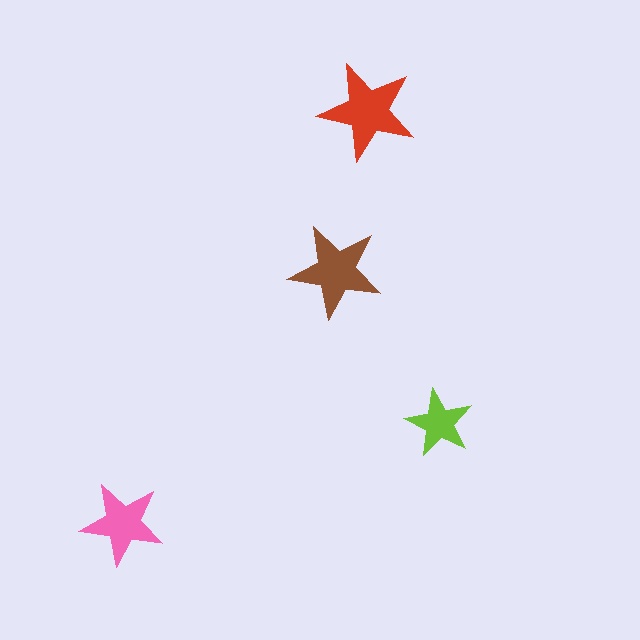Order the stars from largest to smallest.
the red one, the brown one, the pink one, the lime one.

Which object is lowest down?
The pink star is bottommost.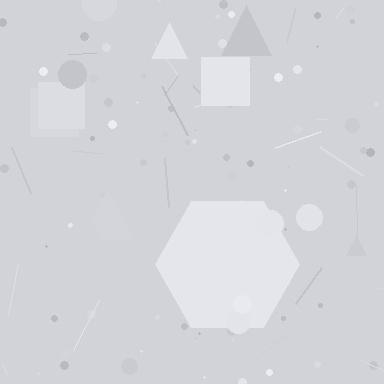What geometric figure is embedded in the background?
A hexagon is embedded in the background.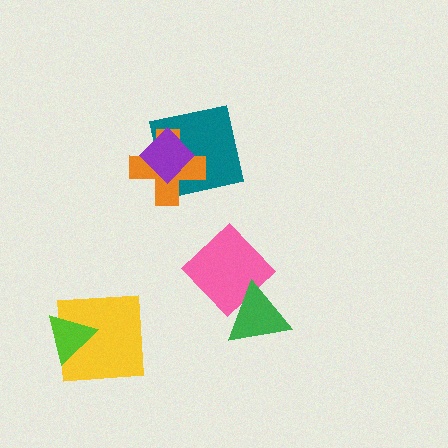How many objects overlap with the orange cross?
2 objects overlap with the orange cross.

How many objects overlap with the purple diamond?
2 objects overlap with the purple diamond.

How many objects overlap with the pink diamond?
1 object overlaps with the pink diamond.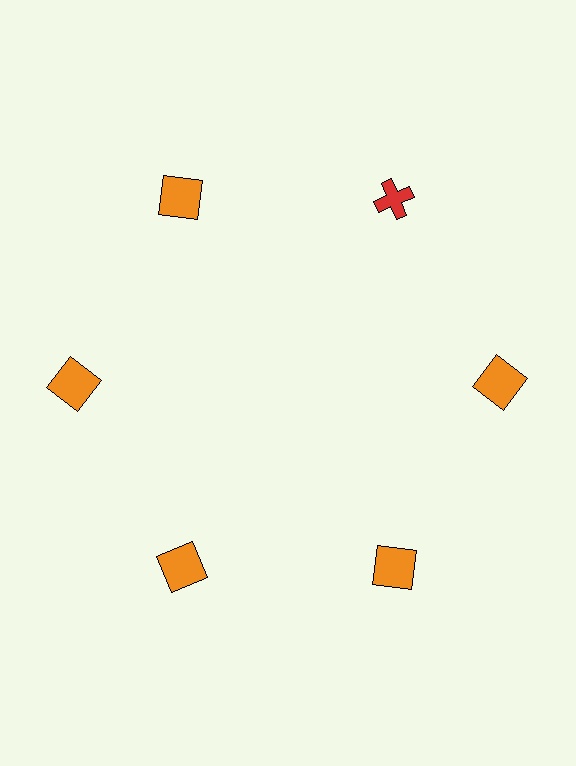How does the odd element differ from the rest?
It differs in both color (red instead of orange) and shape (cross instead of square).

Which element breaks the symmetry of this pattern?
The red cross at roughly the 1 o'clock position breaks the symmetry. All other shapes are orange squares.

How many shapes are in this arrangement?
There are 6 shapes arranged in a ring pattern.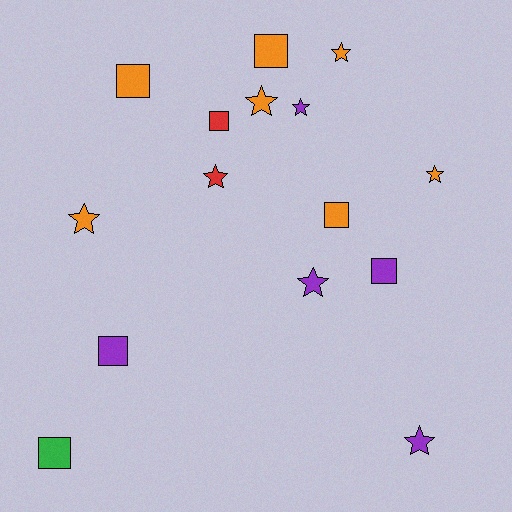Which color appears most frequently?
Orange, with 7 objects.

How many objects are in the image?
There are 15 objects.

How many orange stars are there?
There are 4 orange stars.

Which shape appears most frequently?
Star, with 8 objects.